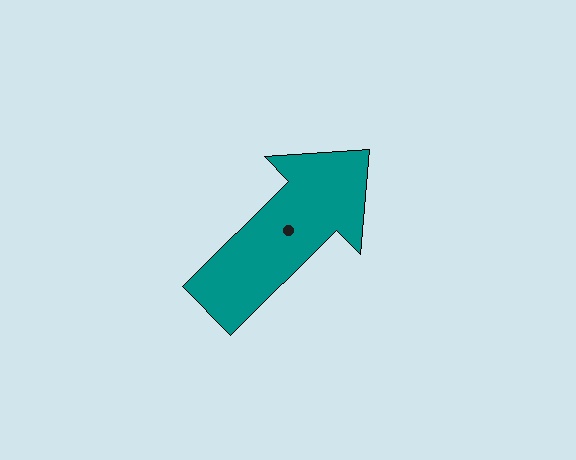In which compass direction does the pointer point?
Northeast.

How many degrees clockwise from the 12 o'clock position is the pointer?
Approximately 45 degrees.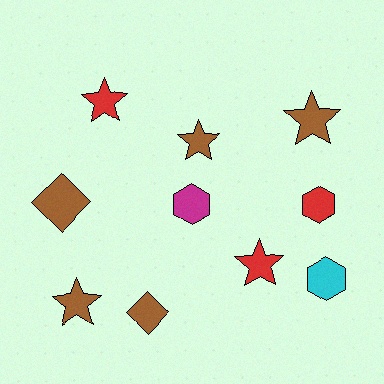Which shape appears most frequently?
Star, with 5 objects.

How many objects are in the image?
There are 10 objects.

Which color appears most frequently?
Brown, with 5 objects.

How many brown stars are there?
There are 3 brown stars.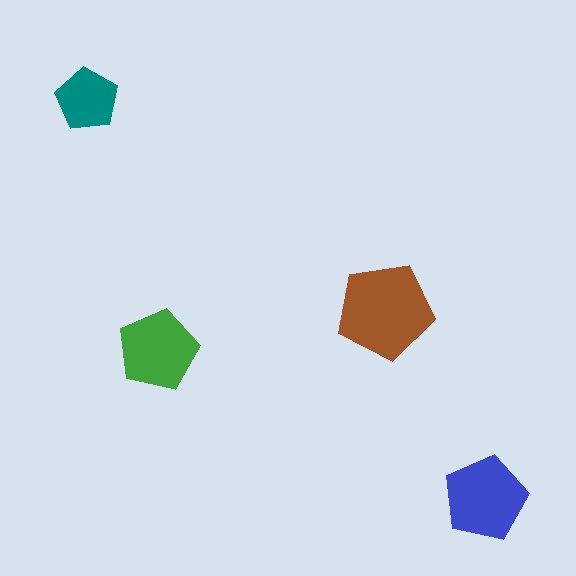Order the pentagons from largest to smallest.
the brown one, the blue one, the green one, the teal one.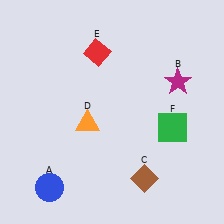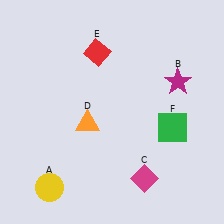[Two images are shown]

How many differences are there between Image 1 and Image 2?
There are 2 differences between the two images.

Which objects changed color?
A changed from blue to yellow. C changed from brown to magenta.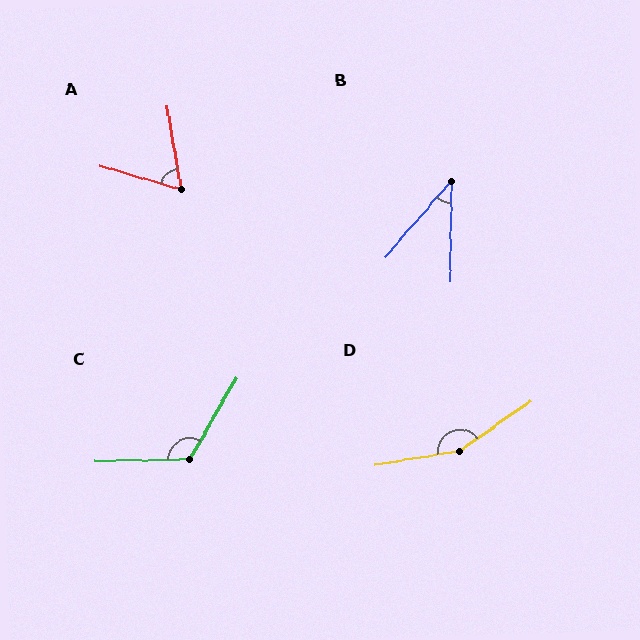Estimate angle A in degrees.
Approximately 64 degrees.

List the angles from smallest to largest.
B (40°), A (64°), C (121°), D (155°).